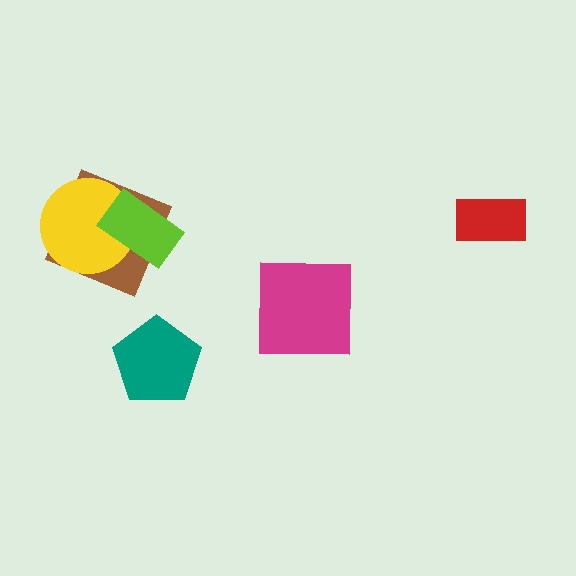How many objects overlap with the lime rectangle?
2 objects overlap with the lime rectangle.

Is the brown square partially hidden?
Yes, it is partially covered by another shape.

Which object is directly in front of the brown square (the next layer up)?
The yellow circle is directly in front of the brown square.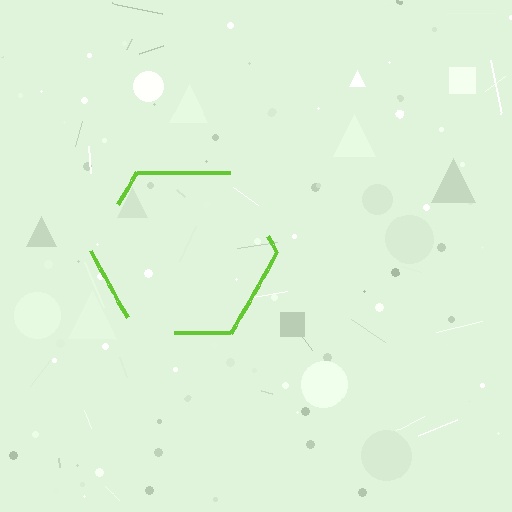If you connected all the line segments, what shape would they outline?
They would outline a hexagon.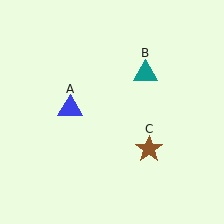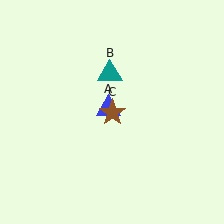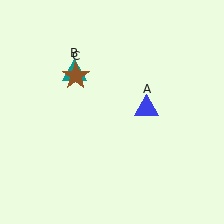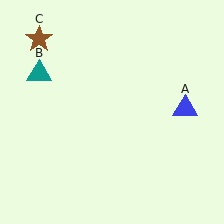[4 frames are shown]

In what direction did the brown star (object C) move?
The brown star (object C) moved up and to the left.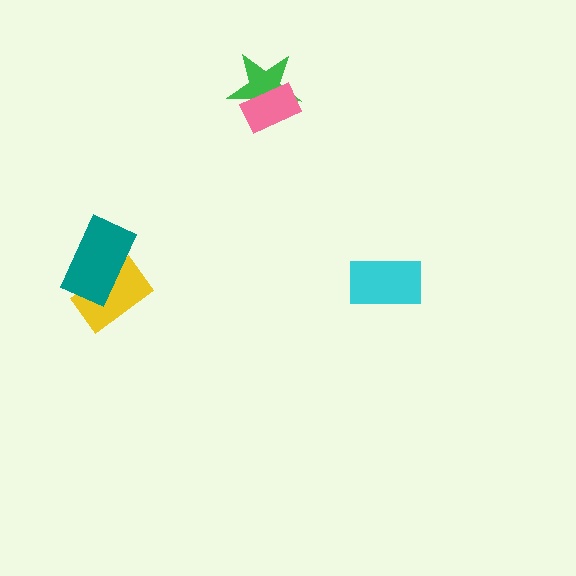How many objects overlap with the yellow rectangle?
1 object overlaps with the yellow rectangle.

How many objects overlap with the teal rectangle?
1 object overlaps with the teal rectangle.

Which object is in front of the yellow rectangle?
The teal rectangle is in front of the yellow rectangle.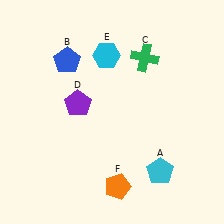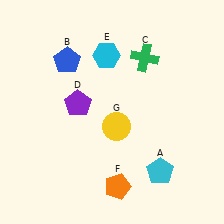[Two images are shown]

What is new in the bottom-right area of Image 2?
A yellow circle (G) was added in the bottom-right area of Image 2.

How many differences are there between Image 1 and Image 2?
There is 1 difference between the two images.